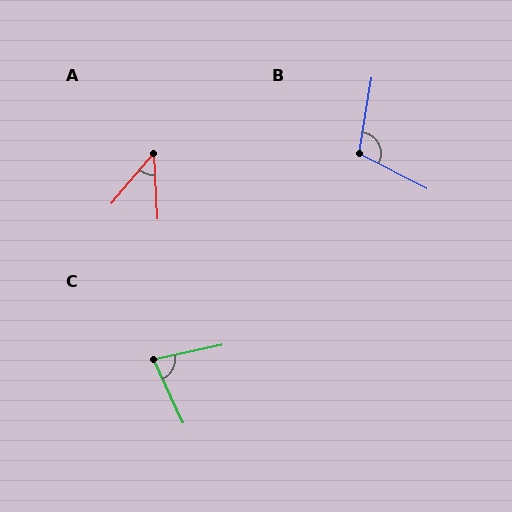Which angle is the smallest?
A, at approximately 43 degrees.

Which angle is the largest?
B, at approximately 107 degrees.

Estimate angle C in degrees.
Approximately 76 degrees.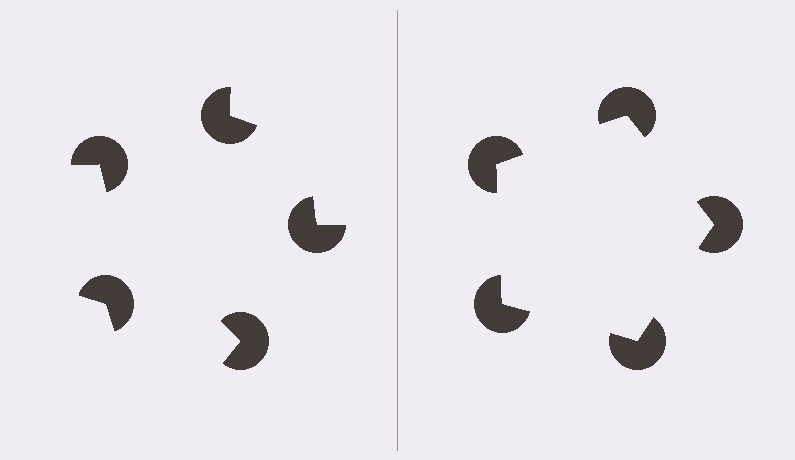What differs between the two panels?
The pac-man discs are positioned identically on both sides; only the wedge orientations differ. On the right they align to a pentagon; on the left they are misaligned.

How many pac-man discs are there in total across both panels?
10 — 5 on each side.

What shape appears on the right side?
An illusory pentagon.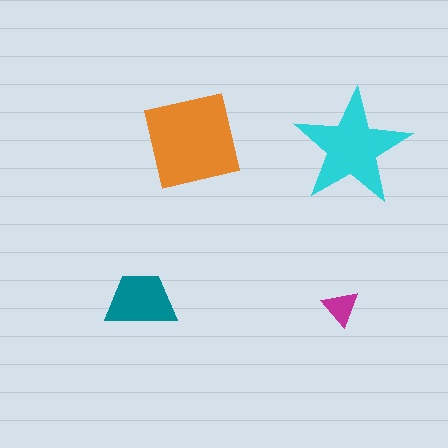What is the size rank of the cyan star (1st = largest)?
2nd.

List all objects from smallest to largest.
The magenta triangle, the teal trapezoid, the cyan star, the orange square.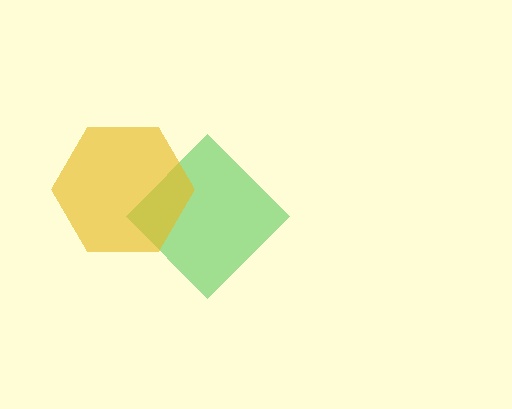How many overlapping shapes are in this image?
There are 2 overlapping shapes in the image.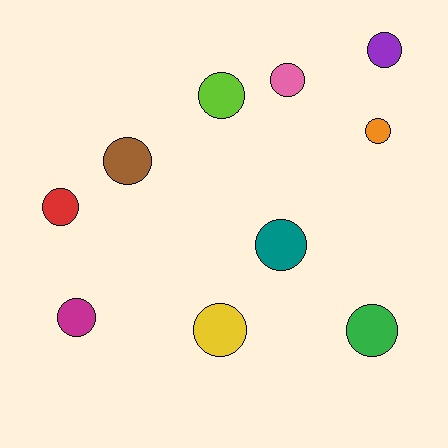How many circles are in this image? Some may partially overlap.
There are 10 circles.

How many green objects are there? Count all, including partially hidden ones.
There is 1 green object.